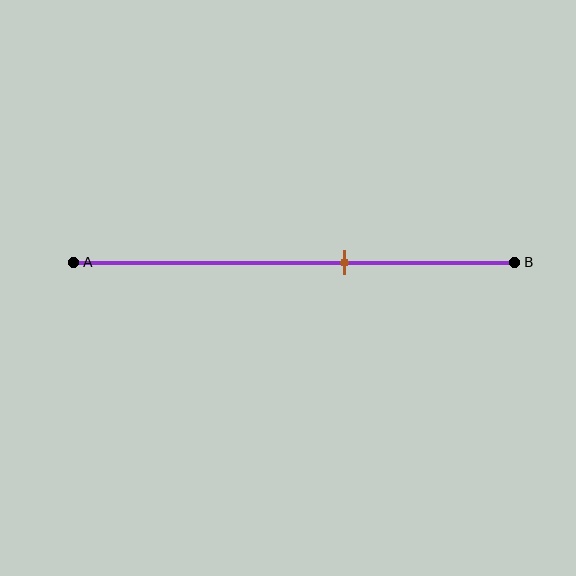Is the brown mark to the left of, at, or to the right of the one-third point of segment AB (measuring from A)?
The brown mark is to the right of the one-third point of segment AB.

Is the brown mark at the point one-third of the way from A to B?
No, the mark is at about 60% from A, not at the 33% one-third point.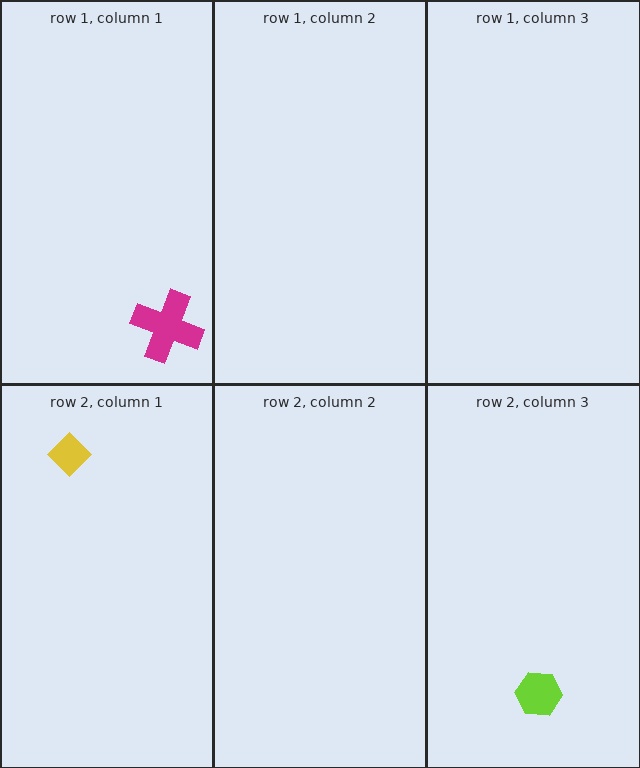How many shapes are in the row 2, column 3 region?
1.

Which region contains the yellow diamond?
The row 2, column 1 region.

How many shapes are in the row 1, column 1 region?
1.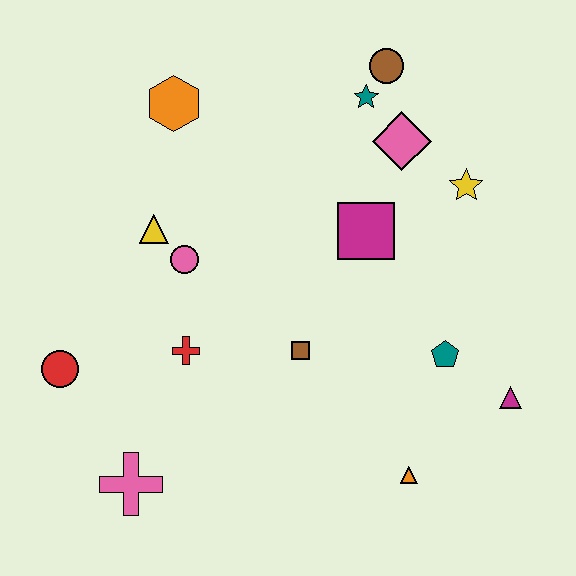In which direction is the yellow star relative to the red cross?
The yellow star is to the right of the red cross.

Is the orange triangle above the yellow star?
No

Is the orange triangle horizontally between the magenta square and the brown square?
No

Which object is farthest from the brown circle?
The pink cross is farthest from the brown circle.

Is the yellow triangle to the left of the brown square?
Yes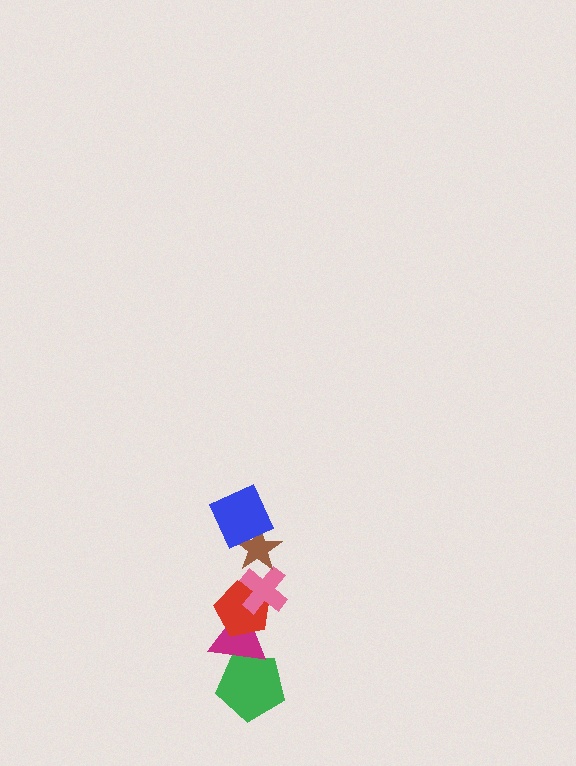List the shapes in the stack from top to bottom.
From top to bottom: the blue square, the brown star, the pink cross, the red pentagon, the magenta triangle, the green pentagon.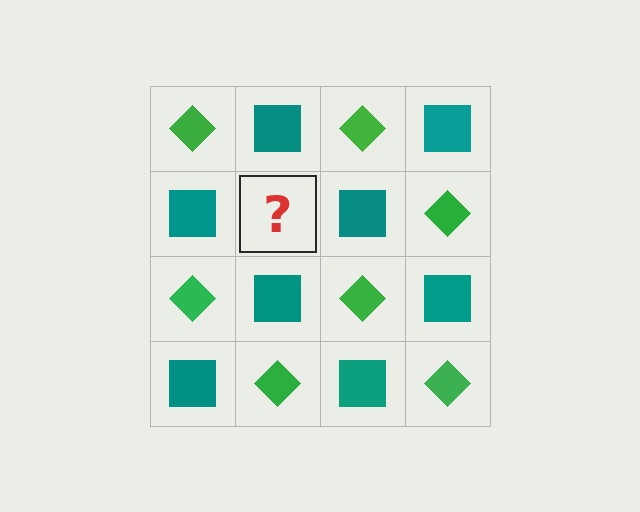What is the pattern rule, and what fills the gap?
The rule is that it alternates green diamond and teal square in a checkerboard pattern. The gap should be filled with a green diamond.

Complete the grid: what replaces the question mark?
The question mark should be replaced with a green diamond.